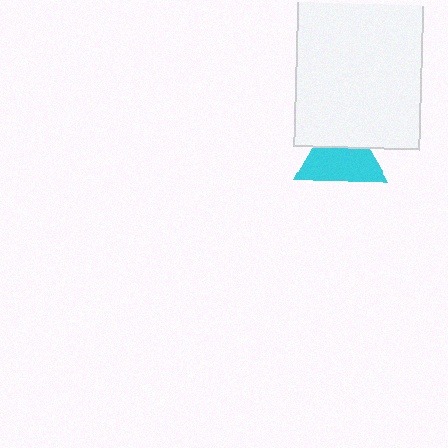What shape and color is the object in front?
The object in front is a white rectangle.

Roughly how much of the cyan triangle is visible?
About half of it is visible (roughly 63%).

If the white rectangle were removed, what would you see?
You would see the complete cyan triangle.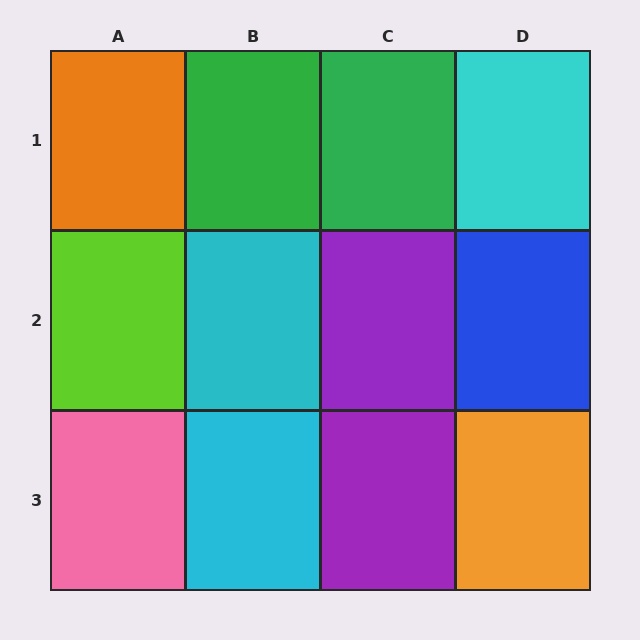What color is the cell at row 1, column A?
Orange.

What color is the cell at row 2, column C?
Purple.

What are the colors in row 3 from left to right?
Pink, cyan, purple, orange.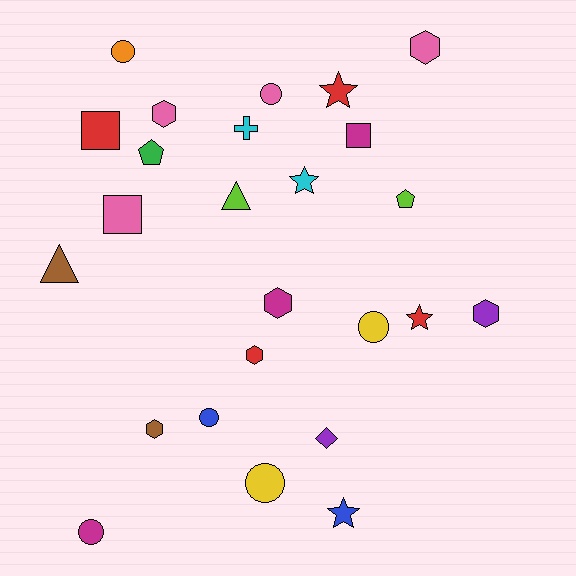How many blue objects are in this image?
There are 2 blue objects.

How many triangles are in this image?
There are 2 triangles.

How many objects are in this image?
There are 25 objects.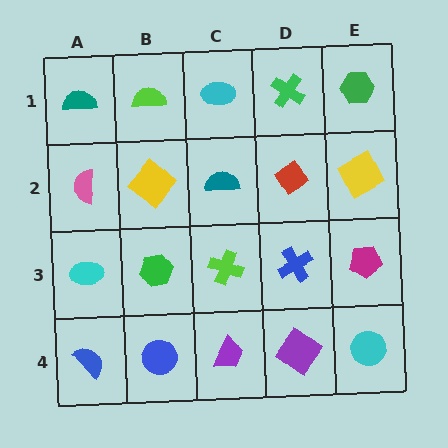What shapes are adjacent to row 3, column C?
A teal semicircle (row 2, column C), a purple trapezoid (row 4, column C), a green hexagon (row 3, column B), a blue cross (row 3, column D).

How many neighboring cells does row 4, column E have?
2.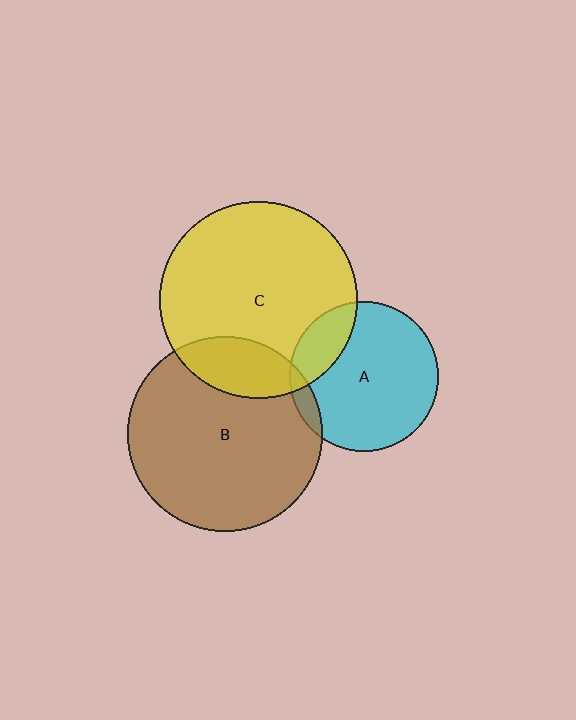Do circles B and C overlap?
Yes.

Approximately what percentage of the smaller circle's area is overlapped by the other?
Approximately 20%.